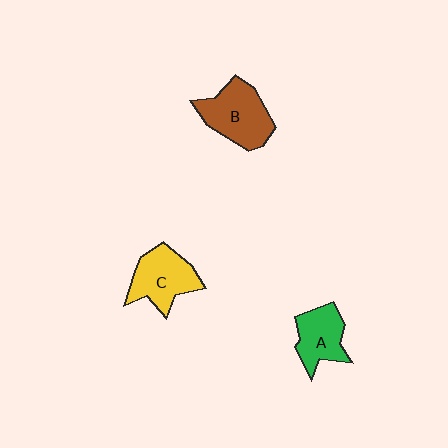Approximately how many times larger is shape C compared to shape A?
Approximately 1.2 times.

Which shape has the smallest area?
Shape A (green).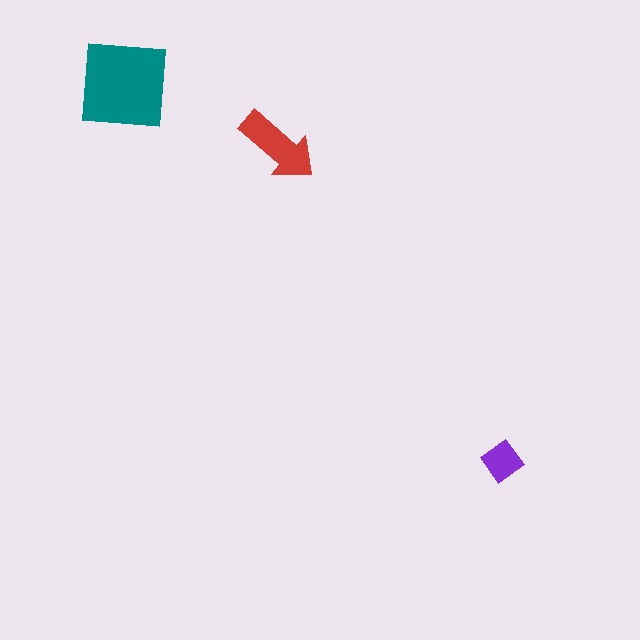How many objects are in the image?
There are 3 objects in the image.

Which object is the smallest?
The purple diamond.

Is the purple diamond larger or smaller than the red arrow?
Smaller.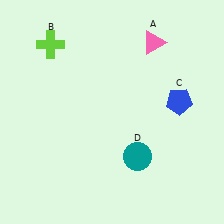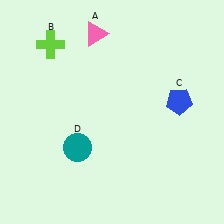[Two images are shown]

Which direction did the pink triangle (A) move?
The pink triangle (A) moved left.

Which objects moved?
The objects that moved are: the pink triangle (A), the teal circle (D).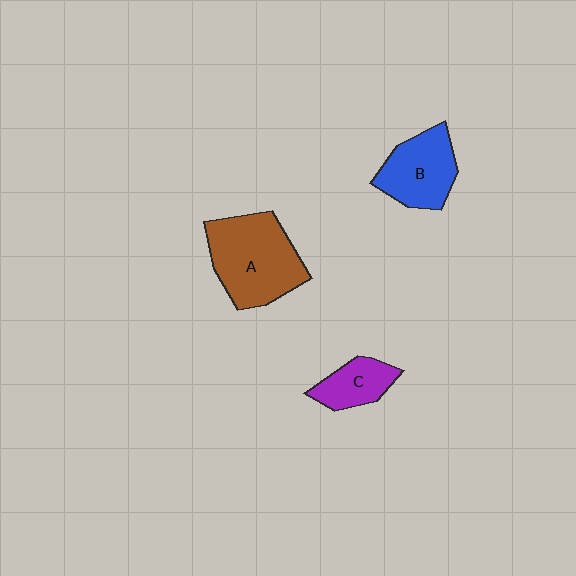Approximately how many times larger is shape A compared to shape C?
Approximately 2.2 times.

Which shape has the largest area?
Shape A (brown).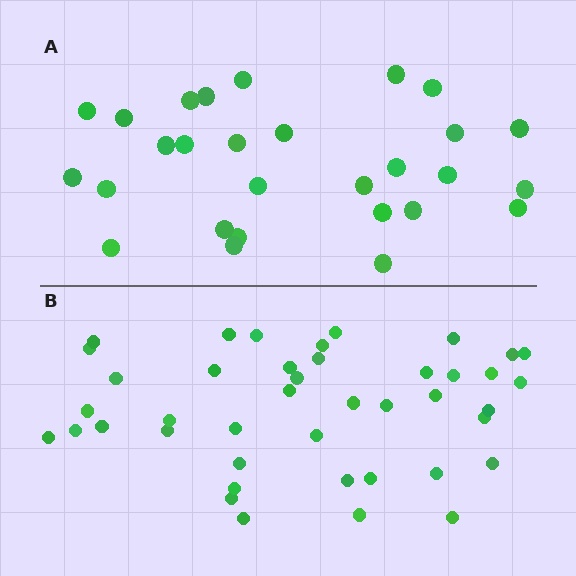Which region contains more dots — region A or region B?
Region B (the bottom region) has more dots.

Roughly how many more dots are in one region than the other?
Region B has approximately 15 more dots than region A.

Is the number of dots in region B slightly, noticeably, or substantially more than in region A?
Region B has substantially more. The ratio is roughly 1.5 to 1.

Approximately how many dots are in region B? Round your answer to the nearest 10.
About 40 dots. (The exact count is 42, which rounds to 40.)